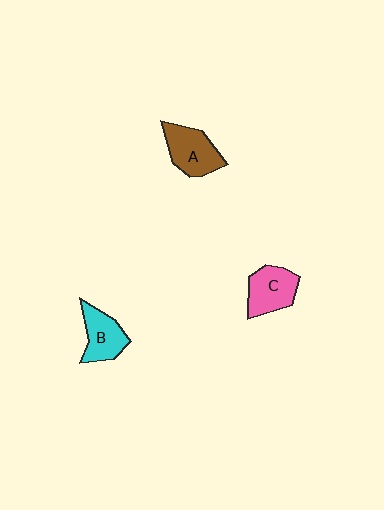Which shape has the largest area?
Shape A (brown).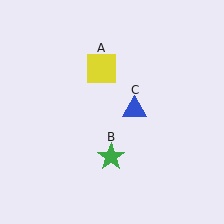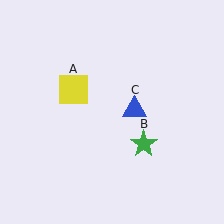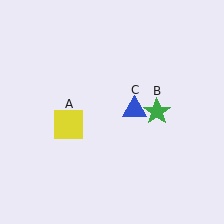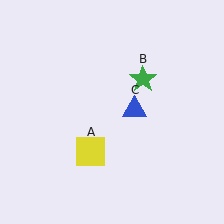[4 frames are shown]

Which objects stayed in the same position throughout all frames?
Blue triangle (object C) remained stationary.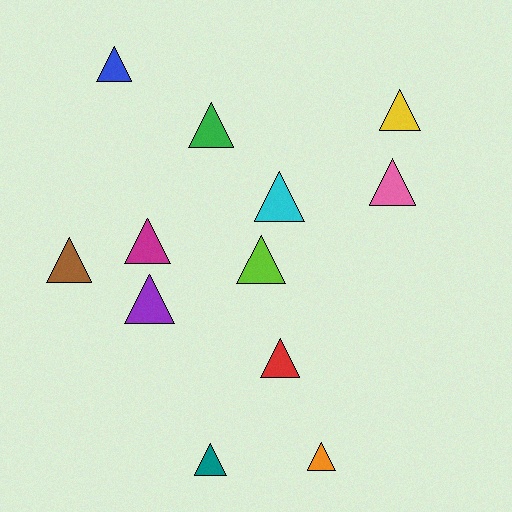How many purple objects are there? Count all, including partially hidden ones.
There is 1 purple object.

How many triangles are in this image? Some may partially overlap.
There are 12 triangles.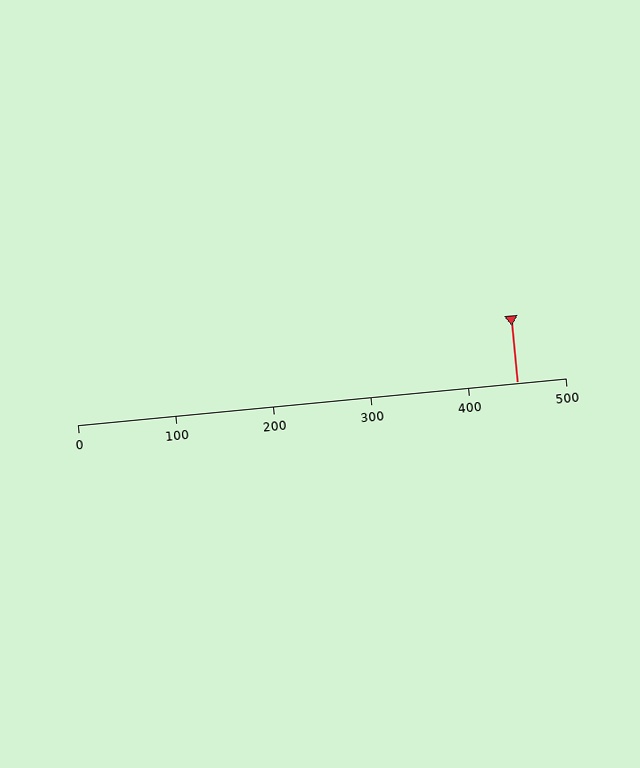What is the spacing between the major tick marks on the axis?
The major ticks are spaced 100 apart.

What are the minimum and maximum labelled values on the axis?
The axis runs from 0 to 500.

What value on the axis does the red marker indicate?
The marker indicates approximately 450.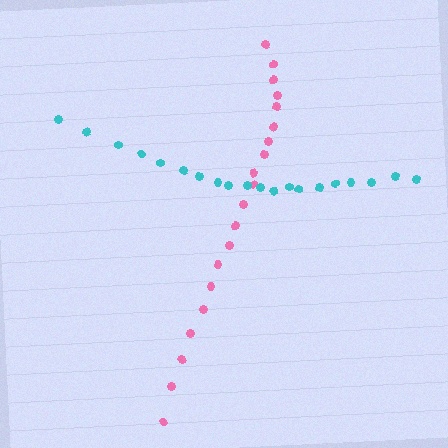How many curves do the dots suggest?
There are 2 distinct paths.